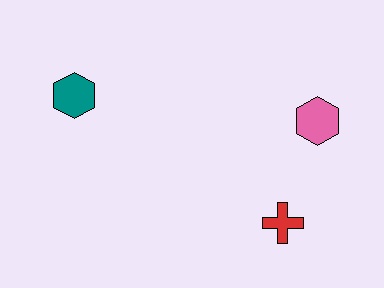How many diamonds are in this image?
There are no diamonds.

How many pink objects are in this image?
There is 1 pink object.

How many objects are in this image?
There are 3 objects.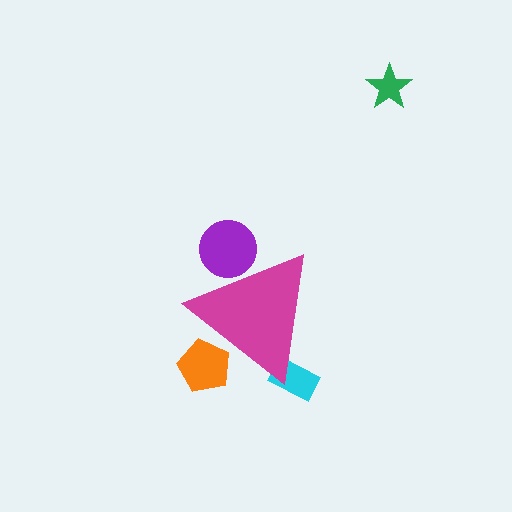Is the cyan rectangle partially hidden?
Yes, the cyan rectangle is partially hidden behind the magenta triangle.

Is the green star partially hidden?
No, the green star is fully visible.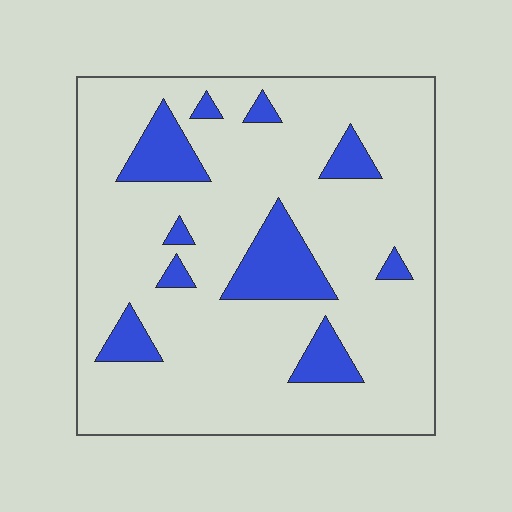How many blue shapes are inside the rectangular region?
10.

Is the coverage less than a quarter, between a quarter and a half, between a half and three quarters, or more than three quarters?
Less than a quarter.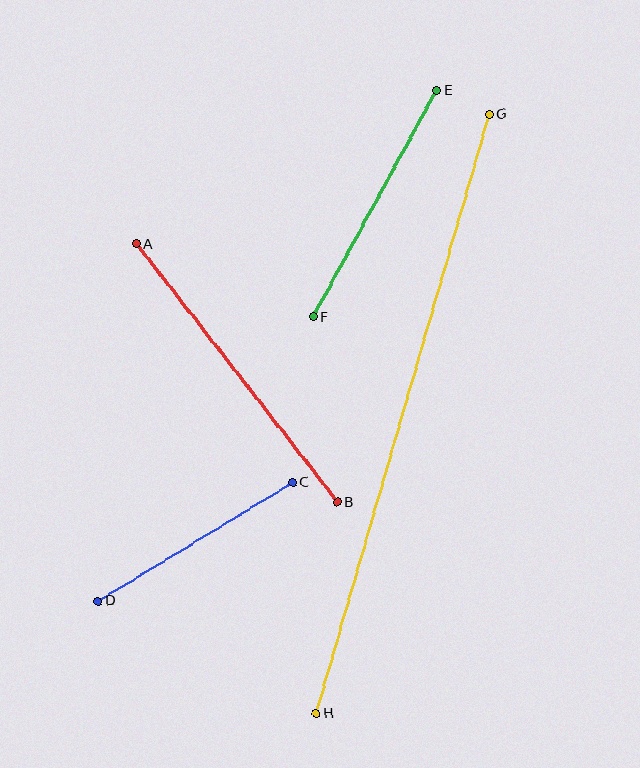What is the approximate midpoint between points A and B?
The midpoint is at approximately (237, 373) pixels.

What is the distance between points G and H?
The distance is approximately 624 pixels.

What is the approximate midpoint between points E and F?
The midpoint is at approximately (375, 204) pixels.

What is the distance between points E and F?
The distance is approximately 258 pixels.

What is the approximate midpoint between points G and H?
The midpoint is at approximately (403, 414) pixels.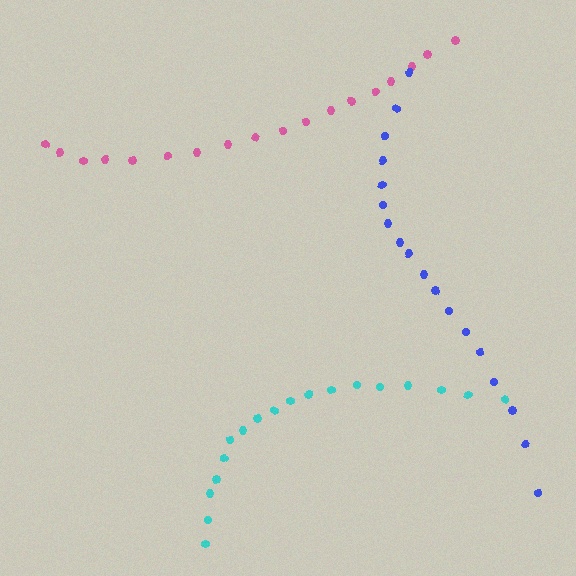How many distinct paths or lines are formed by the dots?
There are 3 distinct paths.